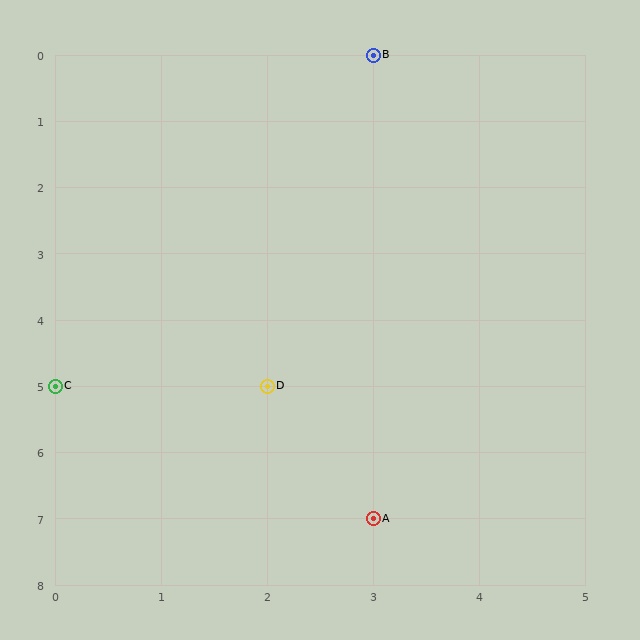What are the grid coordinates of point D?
Point D is at grid coordinates (2, 5).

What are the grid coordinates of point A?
Point A is at grid coordinates (3, 7).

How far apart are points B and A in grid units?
Points B and A are 7 rows apart.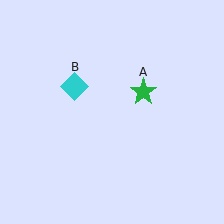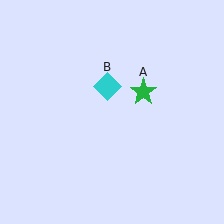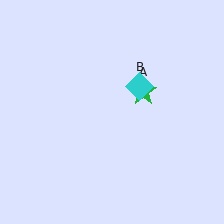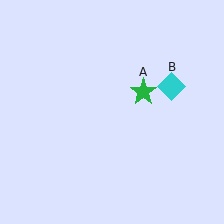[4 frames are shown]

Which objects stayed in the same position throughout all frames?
Green star (object A) remained stationary.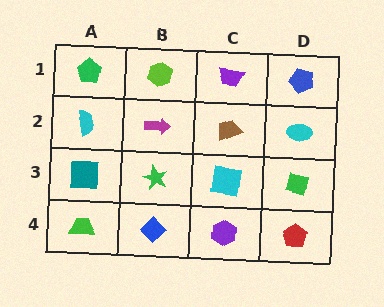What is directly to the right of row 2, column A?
A magenta arrow.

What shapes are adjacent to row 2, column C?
A purple trapezoid (row 1, column C), a cyan square (row 3, column C), a magenta arrow (row 2, column B), a cyan ellipse (row 2, column D).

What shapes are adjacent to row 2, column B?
A lime hexagon (row 1, column B), a green star (row 3, column B), a cyan semicircle (row 2, column A), a brown trapezoid (row 2, column C).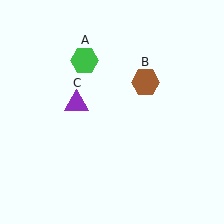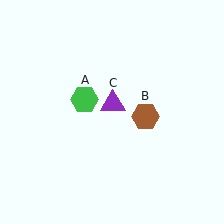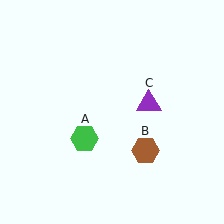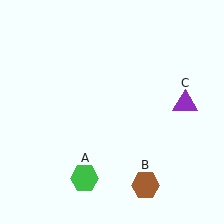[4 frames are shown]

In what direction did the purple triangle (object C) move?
The purple triangle (object C) moved right.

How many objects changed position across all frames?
3 objects changed position: green hexagon (object A), brown hexagon (object B), purple triangle (object C).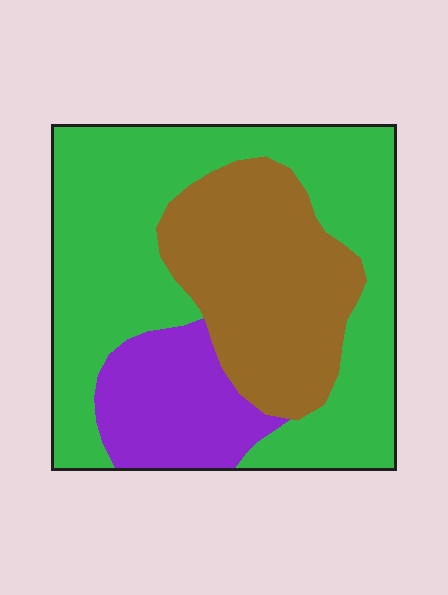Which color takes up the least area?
Purple, at roughly 15%.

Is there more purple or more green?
Green.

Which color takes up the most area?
Green, at roughly 55%.